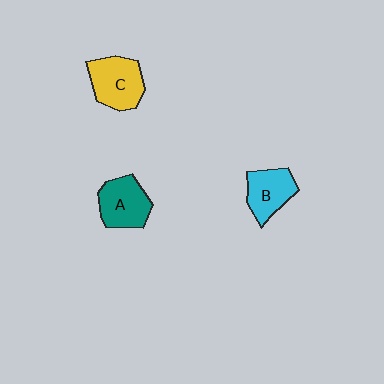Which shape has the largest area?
Shape C (yellow).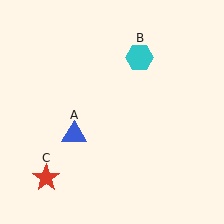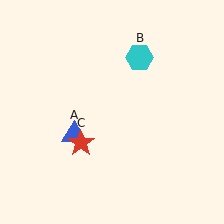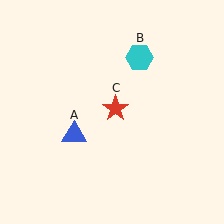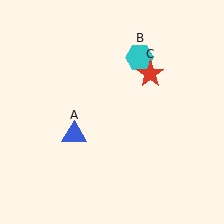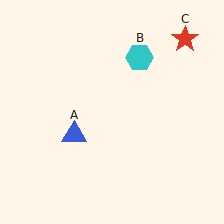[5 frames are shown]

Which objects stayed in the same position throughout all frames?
Blue triangle (object A) and cyan hexagon (object B) remained stationary.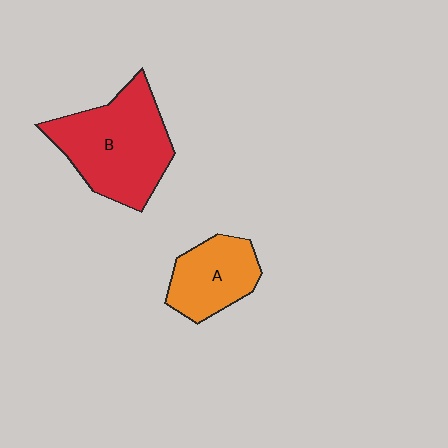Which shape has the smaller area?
Shape A (orange).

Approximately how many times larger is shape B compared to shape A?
Approximately 1.7 times.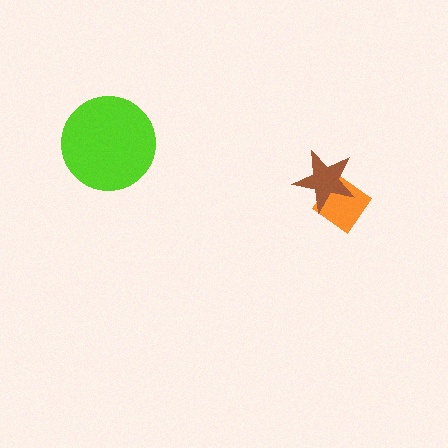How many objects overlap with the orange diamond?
1 object overlaps with the orange diamond.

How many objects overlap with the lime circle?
0 objects overlap with the lime circle.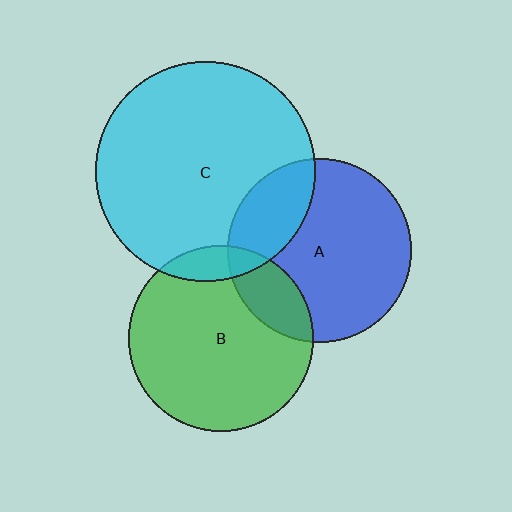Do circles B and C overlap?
Yes.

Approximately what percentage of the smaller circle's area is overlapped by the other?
Approximately 10%.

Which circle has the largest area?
Circle C (cyan).